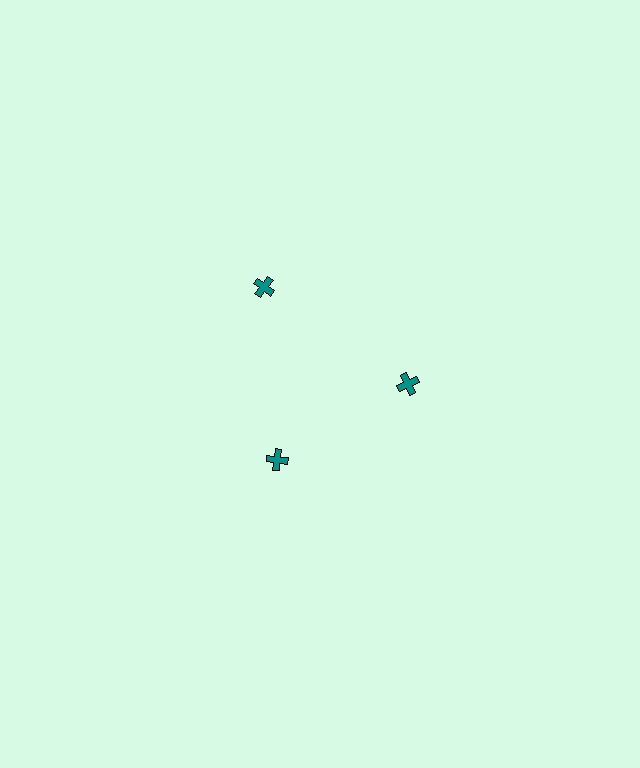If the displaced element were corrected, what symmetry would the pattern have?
It would have 3-fold rotational symmetry — the pattern would map onto itself every 120 degrees.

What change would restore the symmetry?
The symmetry would be restored by moving it inward, back onto the ring so that all 3 crosses sit at equal angles and equal distance from the center.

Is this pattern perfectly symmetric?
No. The 3 teal crosses are arranged in a ring, but one element near the 11 o'clock position is pushed outward from the center, breaking the 3-fold rotational symmetry.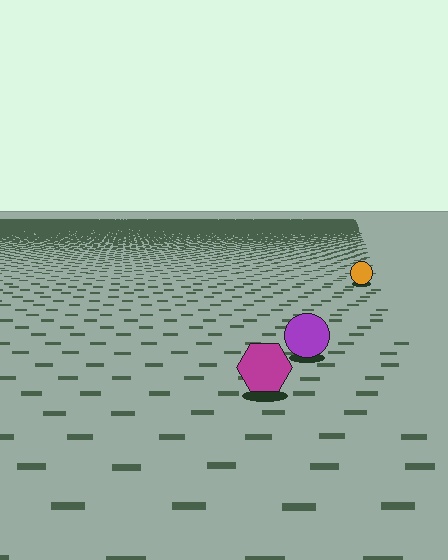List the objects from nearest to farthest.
From nearest to farthest: the magenta hexagon, the purple circle, the orange circle.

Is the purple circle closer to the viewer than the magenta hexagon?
No. The magenta hexagon is closer — you can tell from the texture gradient: the ground texture is coarser near it.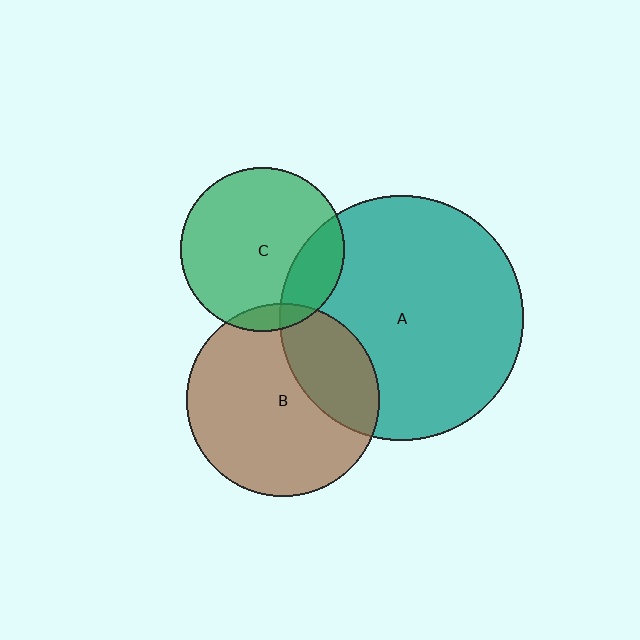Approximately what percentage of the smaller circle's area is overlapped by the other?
Approximately 10%.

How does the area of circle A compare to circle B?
Approximately 1.6 times.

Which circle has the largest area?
Circle A (teal).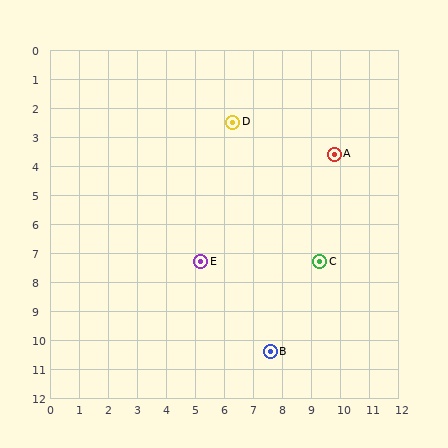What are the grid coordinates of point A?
Point A is at approximately (9.8, 3.6).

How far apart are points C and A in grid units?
Points C and A are about 3.7 grid units apart.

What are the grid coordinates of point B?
Point B is at approximately (7.6, 10.4).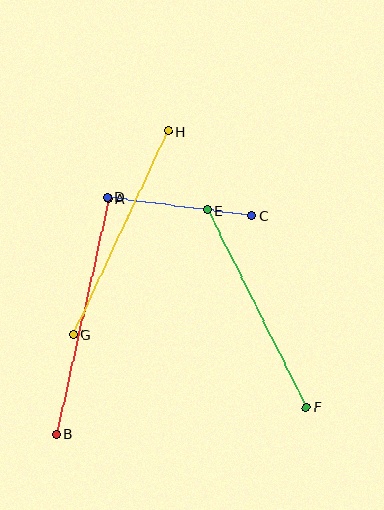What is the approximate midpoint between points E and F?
The midpoint is at approximately (257, 309) pixels.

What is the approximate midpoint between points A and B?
The midpoint is at approximately (82, 317) pixels.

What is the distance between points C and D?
The distance is approximately 145 pixels.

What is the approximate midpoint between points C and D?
The midpoint is at approximately (180, 206) pixels.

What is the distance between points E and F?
The distance is approximately 220 pixels.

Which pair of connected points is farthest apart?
Points A and B are farthest apart.